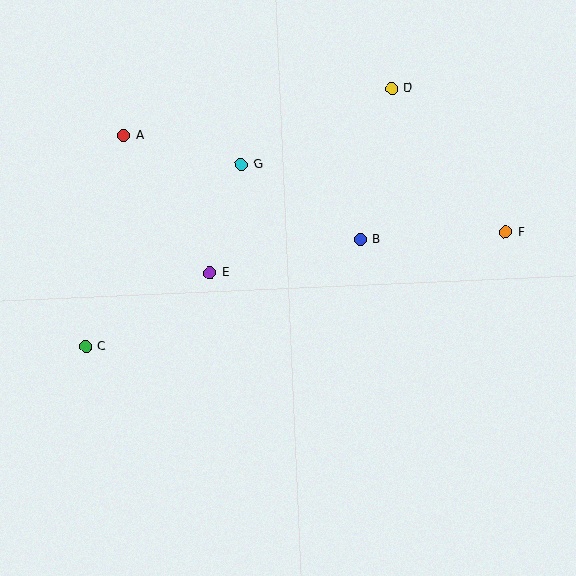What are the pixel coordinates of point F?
Point F is at (506, 232).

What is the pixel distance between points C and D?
The distance between C and D is 400 pixels.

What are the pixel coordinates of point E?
Point E is at (210, 273).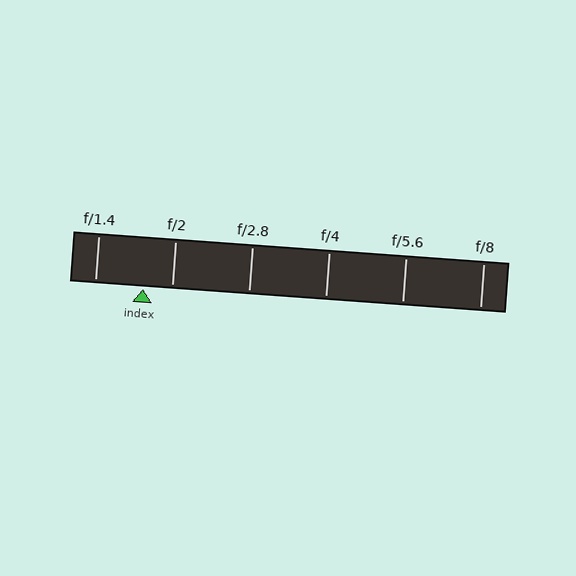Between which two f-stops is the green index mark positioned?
The index mark is between f/1.4 and f/2.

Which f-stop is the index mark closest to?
The index mark is closest to f/2.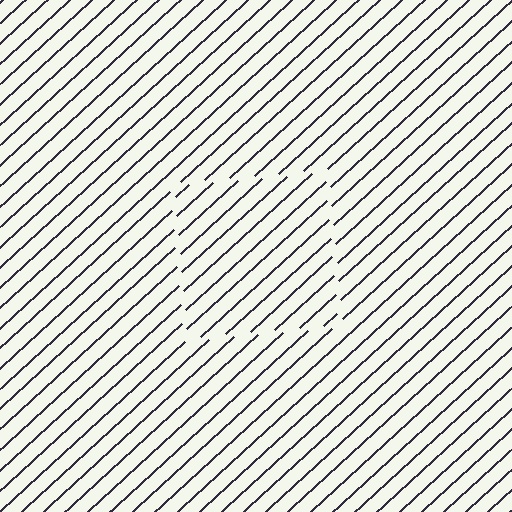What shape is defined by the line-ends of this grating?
An illusory square. The interior of the shape contains the same grating, shifted by half a period — the contour is defined by the phase discontinuity where line-ends from the inner and outer gratings abut.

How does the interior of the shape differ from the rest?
The interior of the shape contains the same grating, shifted by half a period — the contour is defined by the phase discontinuity where line-ends from the inner and outer gratings abut.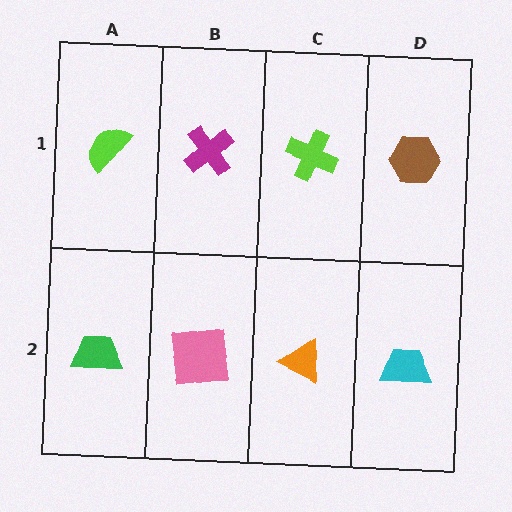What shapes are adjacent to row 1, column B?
A pink square (row 2, column B), a lime semicircle (row 1, column A), a lime cross (row 1, column C).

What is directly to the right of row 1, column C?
A brown hexagon.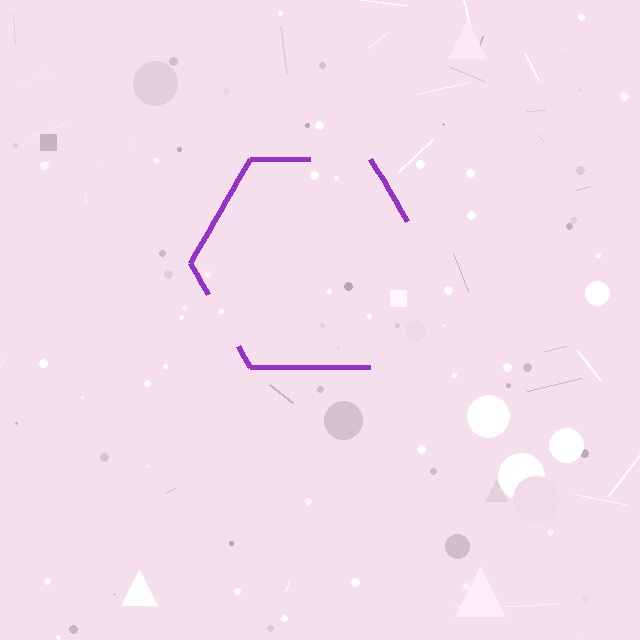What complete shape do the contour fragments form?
The contour fragments form a hexagon.